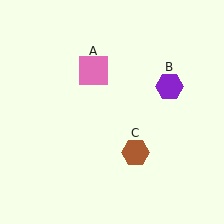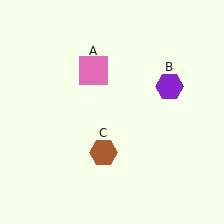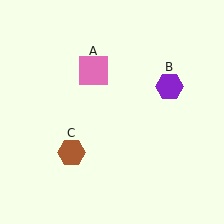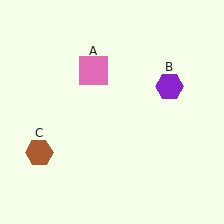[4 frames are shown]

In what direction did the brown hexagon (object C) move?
The brown hexagon (object C) moved left.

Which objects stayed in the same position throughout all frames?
Pink square (object A) and purple hexagon (object B) remained stationary.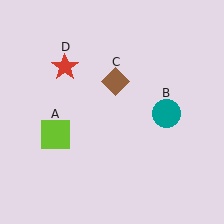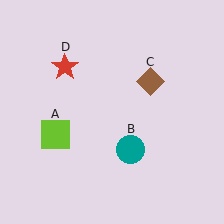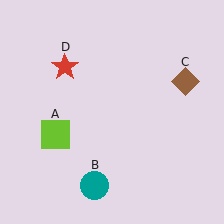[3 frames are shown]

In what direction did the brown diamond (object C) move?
The brown diamond (object C) moved right.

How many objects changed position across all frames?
2 objects changed position: teal circle (object B), brown diamond (object C).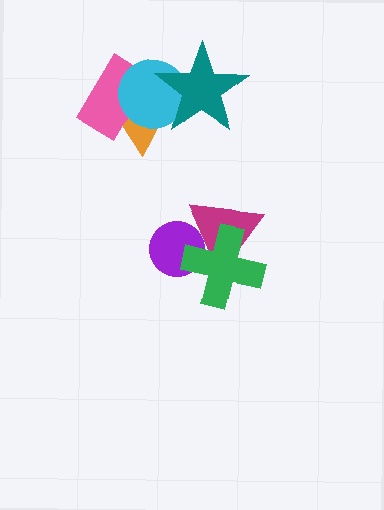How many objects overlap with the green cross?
2 objects overlap with the green cross.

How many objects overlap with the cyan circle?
3 objects overlap with the cyan circle.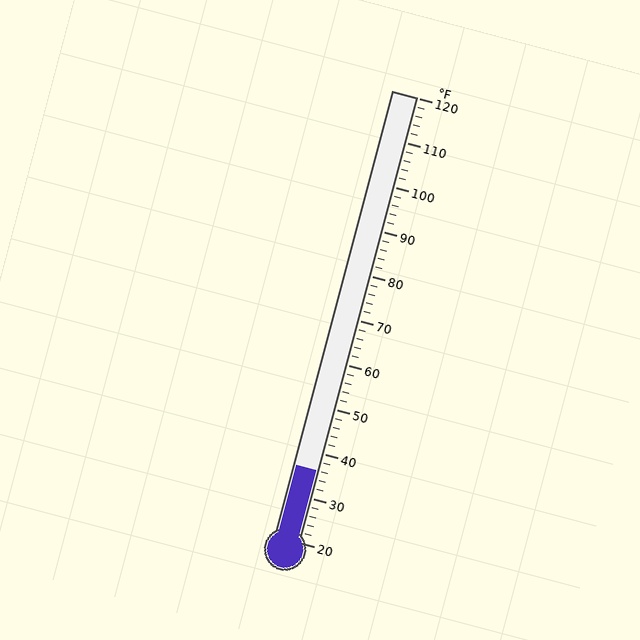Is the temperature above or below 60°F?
The temperature is below 60°F.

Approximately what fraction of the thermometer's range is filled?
The thermometer is filled to approximately 15% of its range.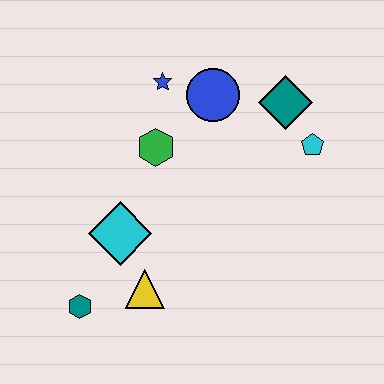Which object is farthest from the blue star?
The teal hexagon is farthest from the blue star.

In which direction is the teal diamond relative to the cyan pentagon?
The teal diamond is above the cyan pentagon.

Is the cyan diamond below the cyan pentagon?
Yes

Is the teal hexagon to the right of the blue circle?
No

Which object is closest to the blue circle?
The blue star is closest to the blue circle.